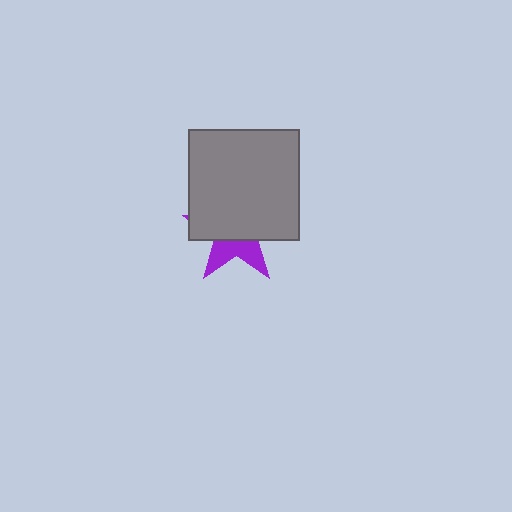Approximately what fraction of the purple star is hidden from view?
Roughly 65% of the purple star is hidden behind the gray square.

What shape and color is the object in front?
The object in front is a gray square.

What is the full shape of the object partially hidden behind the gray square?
The partially hidden object is a purple star.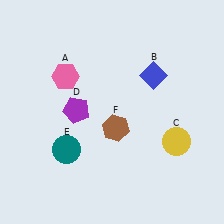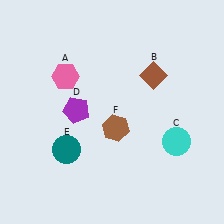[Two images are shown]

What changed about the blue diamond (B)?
In Image 1, B is blue. In Image 2, it changed to brown.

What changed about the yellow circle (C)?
In Image 1, C is yellow. In Image 2, it changed to cyan.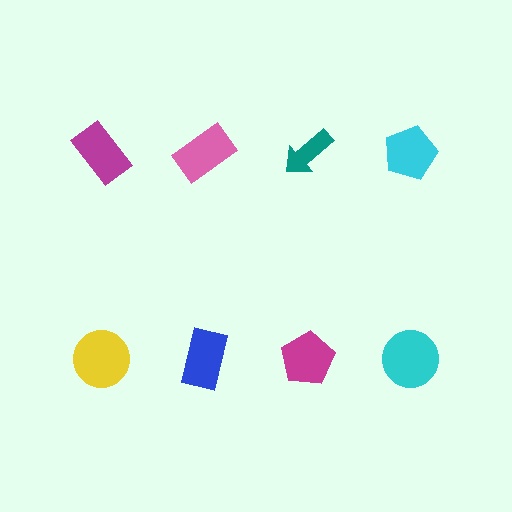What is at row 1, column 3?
A teal arrow.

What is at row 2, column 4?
A cyan circle.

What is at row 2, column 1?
A yellow circle.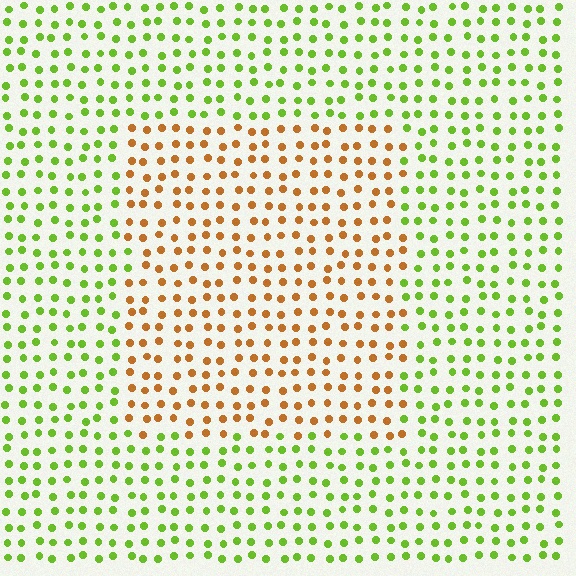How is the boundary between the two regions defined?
The boundary is defined purely by a slight shift in hue (about 66 degrees). Spacing, size, and orientation are identical on both sides.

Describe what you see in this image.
The image is filled with small lime elements in a uniform arrangement. A rectangle-shaped region is visible where the elements are tinted to a slightly different hue, forming a subtle color boundary.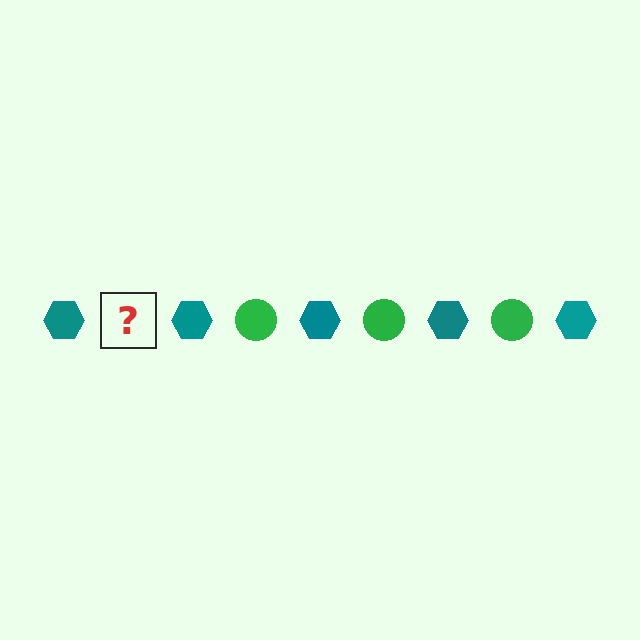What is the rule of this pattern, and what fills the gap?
The rule is that the pattern alternates between teal hexagon and green circle. The gap should be filled with a green circle.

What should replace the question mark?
The question mark should be replaced with a green circle.